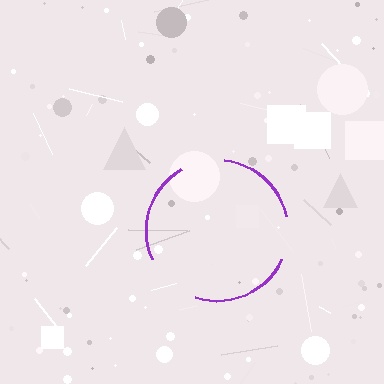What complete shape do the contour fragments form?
The contour fragments form a circle.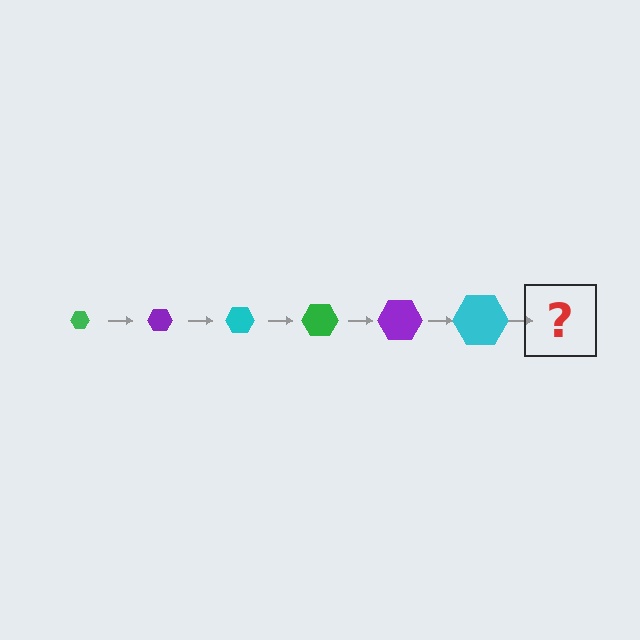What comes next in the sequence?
The next element should be a green hexagon, larger than the previous one.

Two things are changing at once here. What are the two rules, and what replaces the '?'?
The two rules are that the hexagon grows larger each step and the color cycles through green, purple, and cyan. The '?' should be a green hexagon, larger than the previous one.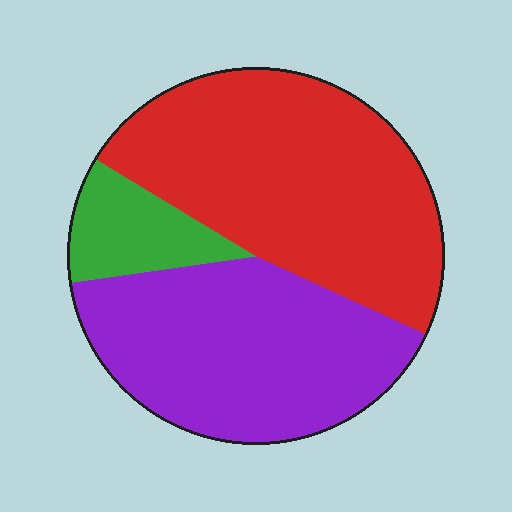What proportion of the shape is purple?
Purple covers about 40% of the shape.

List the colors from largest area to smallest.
From largest to smallest: red, purple, green.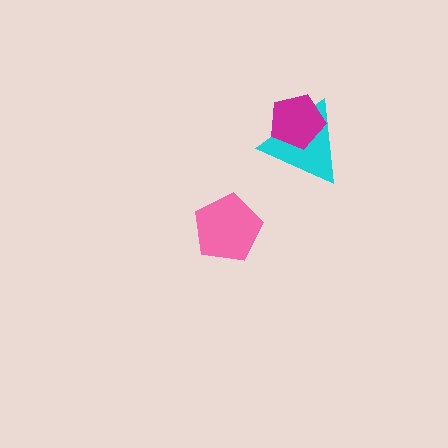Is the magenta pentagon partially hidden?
No, no other shape covers it.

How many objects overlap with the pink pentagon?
0 objects overlap with the pink pentagon.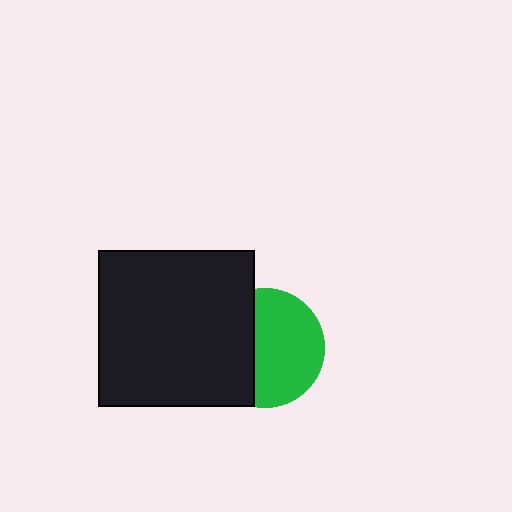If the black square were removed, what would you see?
You would see the complete green circle.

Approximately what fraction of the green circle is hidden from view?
Roughly 40% of the green circle is hidden behind the black square.